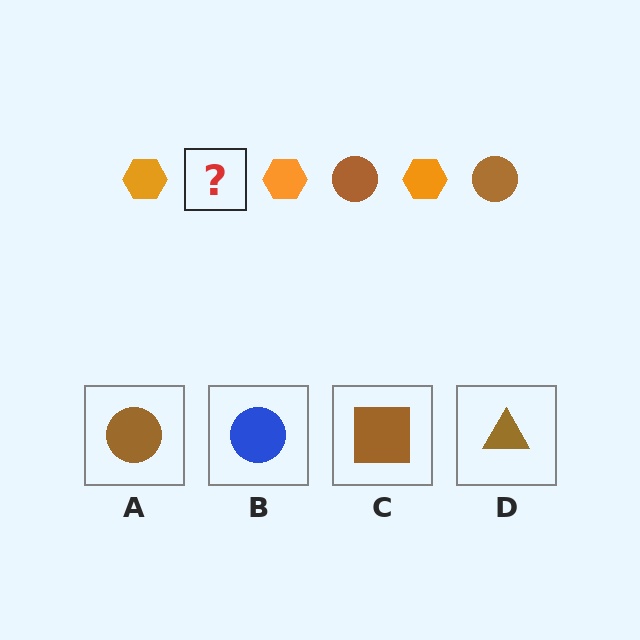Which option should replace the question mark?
Option A.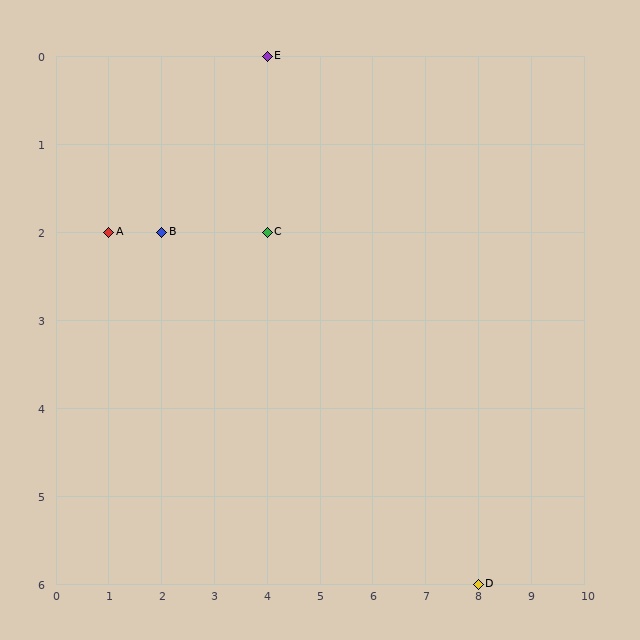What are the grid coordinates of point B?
Point B is at grid coordinates (2, 2).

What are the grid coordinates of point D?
Point D is at grid coordinates (8, 6).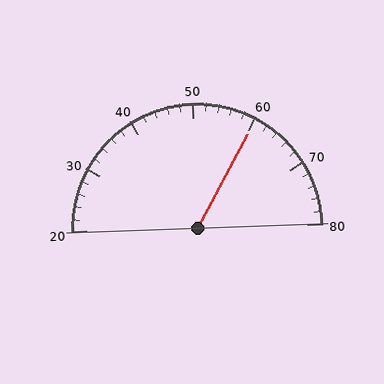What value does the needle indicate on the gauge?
The needle indicates approximately 60.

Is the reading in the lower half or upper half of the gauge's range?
The reading is in the upper half of the range (20 to 80).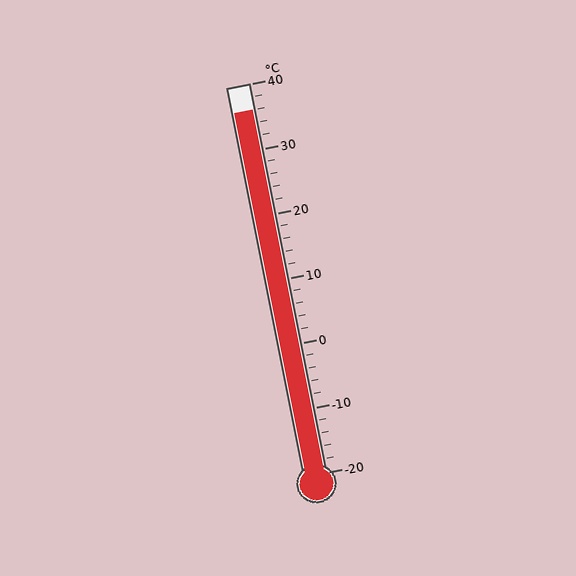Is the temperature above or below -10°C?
The temperature is above -10°C.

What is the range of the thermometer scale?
The thermometer scale ranges from -20°C to 40°C.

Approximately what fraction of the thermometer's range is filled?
The thermometer is filled to approximately 95% of its range.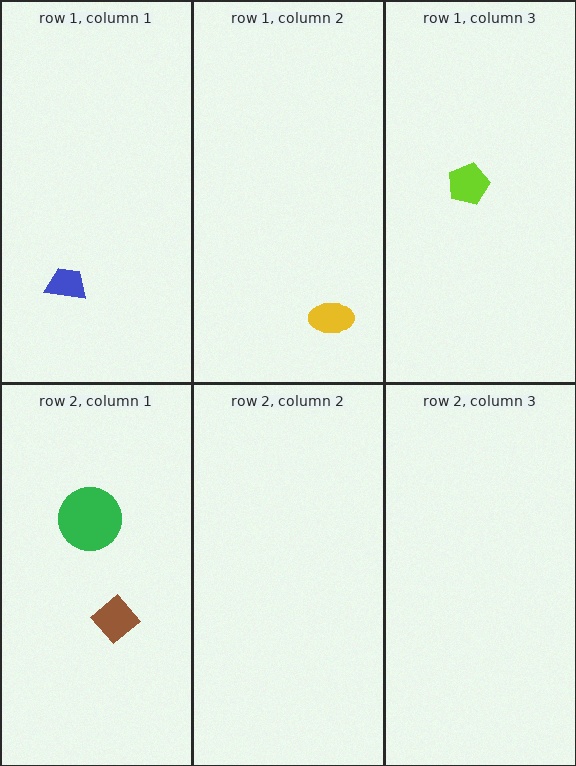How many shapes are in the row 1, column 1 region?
1.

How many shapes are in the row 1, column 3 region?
1.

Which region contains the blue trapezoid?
The row 1, column 1 region.